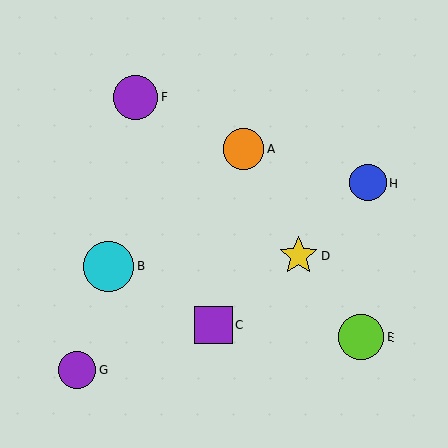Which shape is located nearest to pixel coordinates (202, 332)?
The purple square (labeled C) at (213, 325) is nearest to that location.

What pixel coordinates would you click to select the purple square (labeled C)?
Click at (213, 325) to select the purple square C.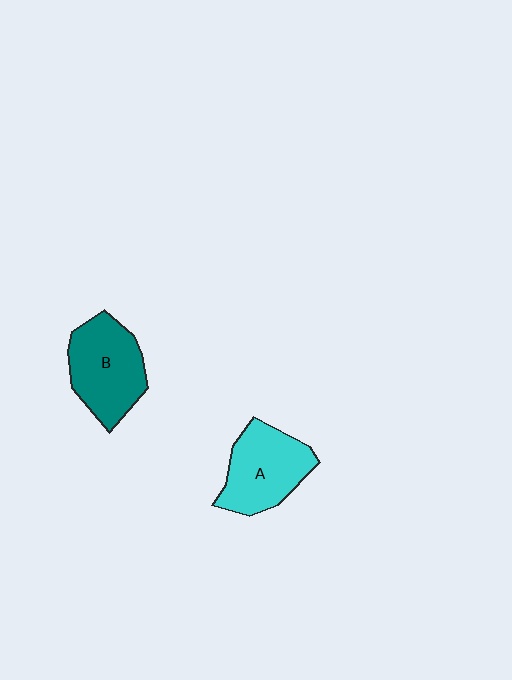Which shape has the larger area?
Shape B (teal).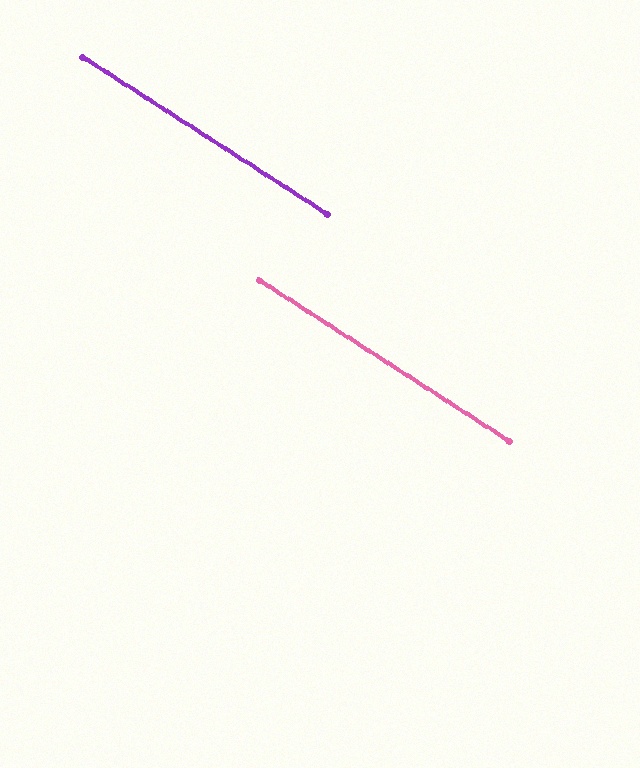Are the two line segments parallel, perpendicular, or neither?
Parallel — their directions differ by only 0.1°.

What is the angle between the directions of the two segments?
Approximately 0 degrees.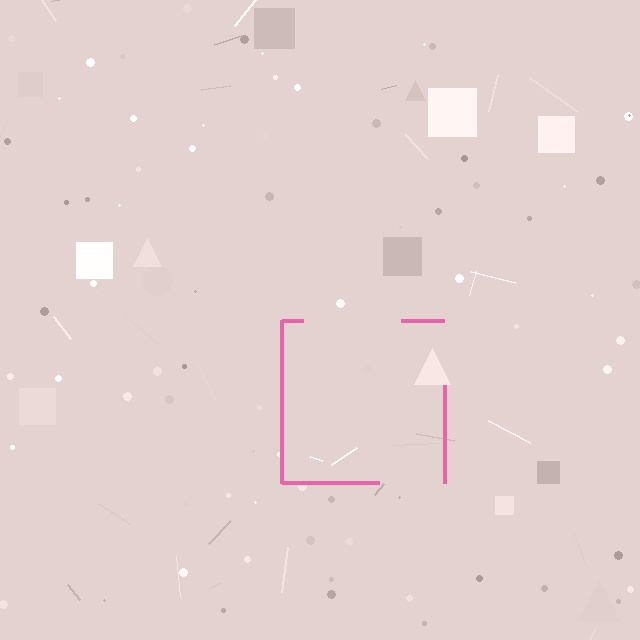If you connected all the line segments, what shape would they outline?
They would outline a square.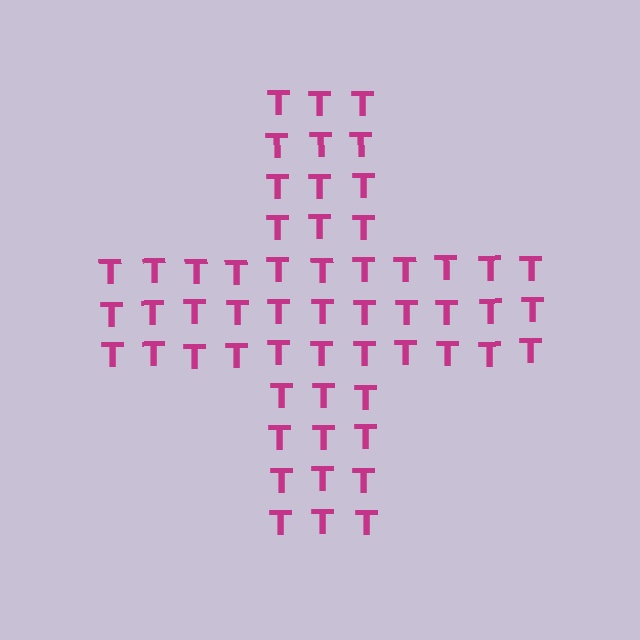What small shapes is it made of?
It is made of small letter T's.